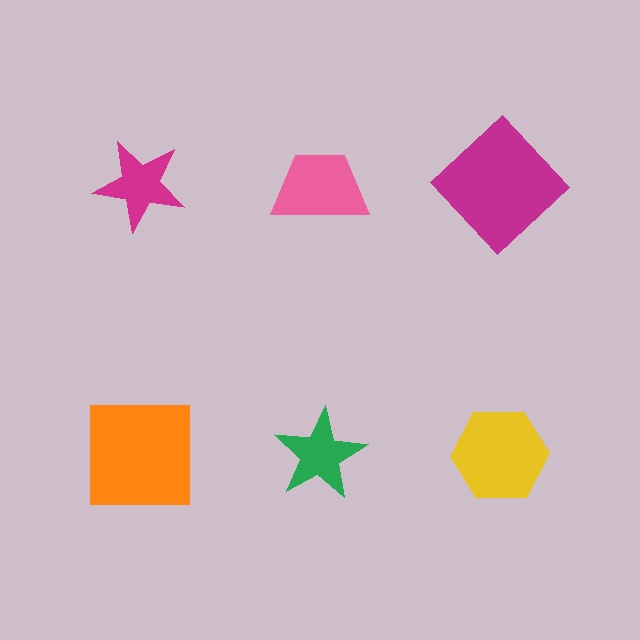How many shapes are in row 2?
3 shapes.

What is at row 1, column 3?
A magenta diamond.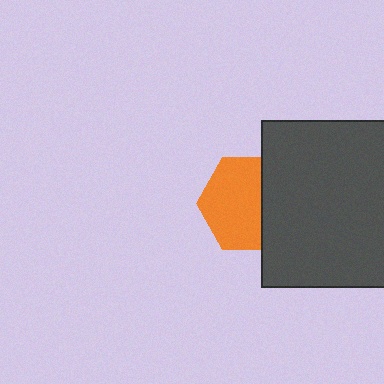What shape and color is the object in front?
The object in front is a dark gray rectangle.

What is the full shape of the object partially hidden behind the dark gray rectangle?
The partially hidden object is an orange hexagon.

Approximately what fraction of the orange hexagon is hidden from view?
Roughly 36% of the orange hexagon is hidden behind the dark gray rectangle.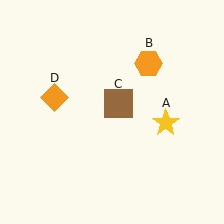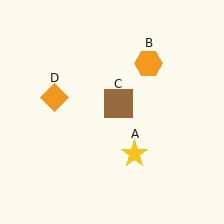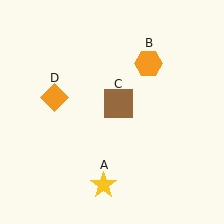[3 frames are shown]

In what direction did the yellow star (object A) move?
The yellow star (object A) moved down and to the left.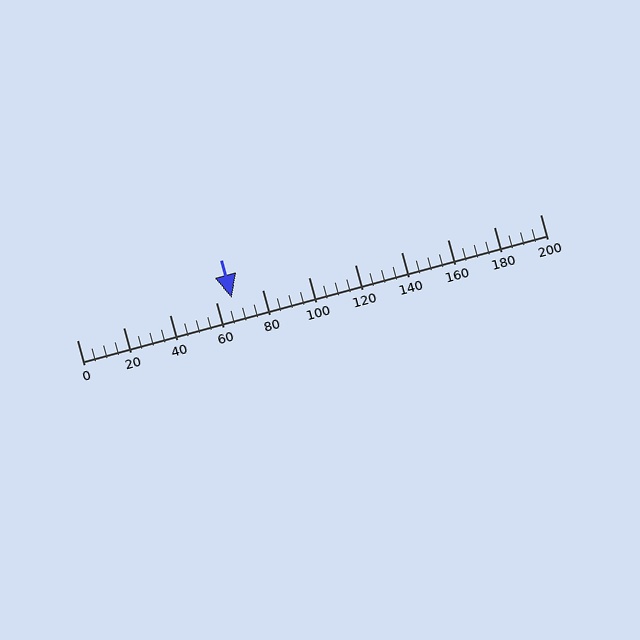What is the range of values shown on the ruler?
The ruler shows values from 0 to 200.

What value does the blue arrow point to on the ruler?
The blue arrow points to approximately 67.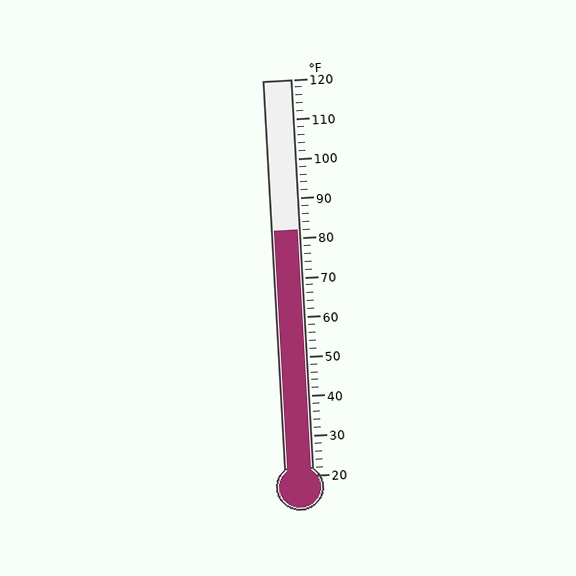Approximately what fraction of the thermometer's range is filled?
The thermometer is filled to approximately 60% of its range.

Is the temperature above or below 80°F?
The temperature is above 80°F.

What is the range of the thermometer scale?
The thermometer scale ranges from 20°F to 120°F.